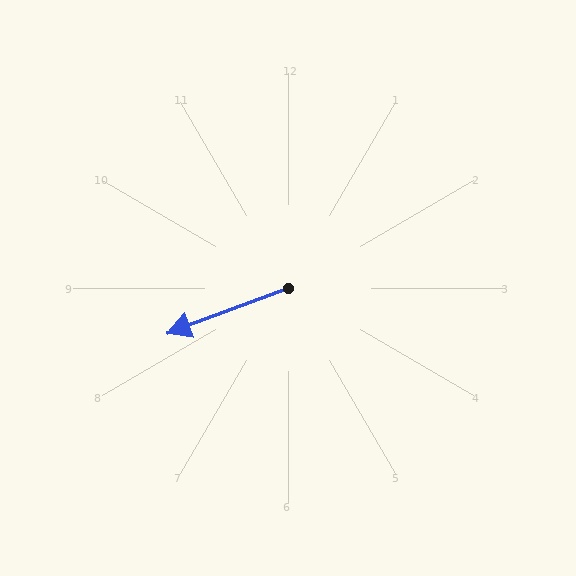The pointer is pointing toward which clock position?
Roughly 8 o'clock.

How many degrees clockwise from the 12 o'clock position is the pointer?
Approximately 250 degrees.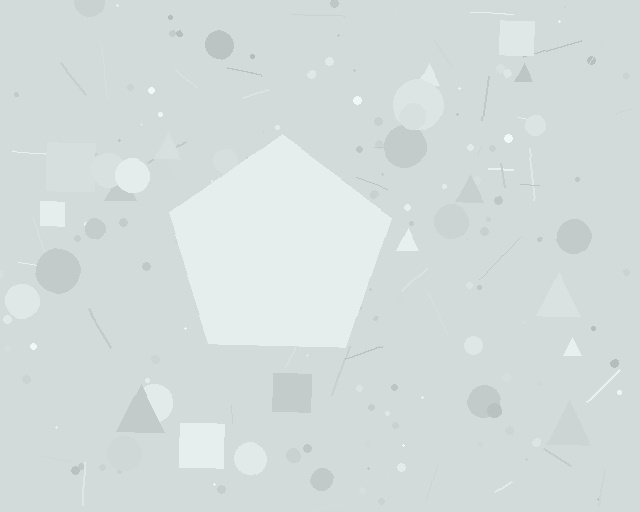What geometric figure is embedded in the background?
A pentagon is embedded in the background.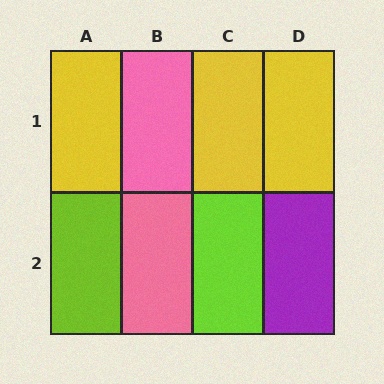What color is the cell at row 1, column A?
Yellow.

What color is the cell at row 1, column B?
Pink.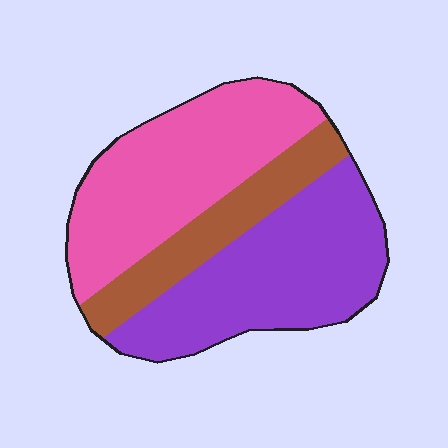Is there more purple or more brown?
Purple.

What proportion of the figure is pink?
Pink covers roughly 40% of the figure.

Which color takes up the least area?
Brown, at roughly 20%.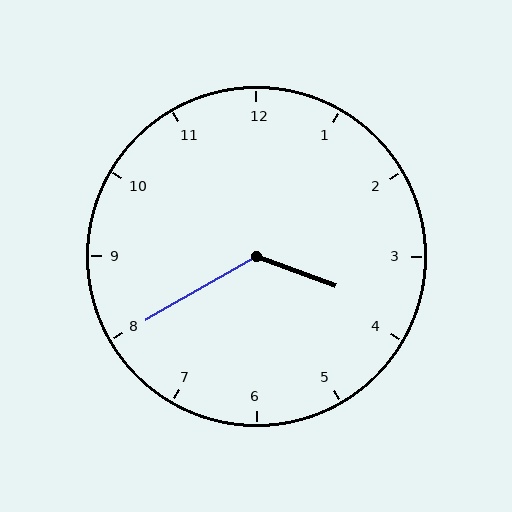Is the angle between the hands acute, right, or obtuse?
It is obtuse.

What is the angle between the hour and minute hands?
Approximately 130 degrees.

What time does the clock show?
3:40.